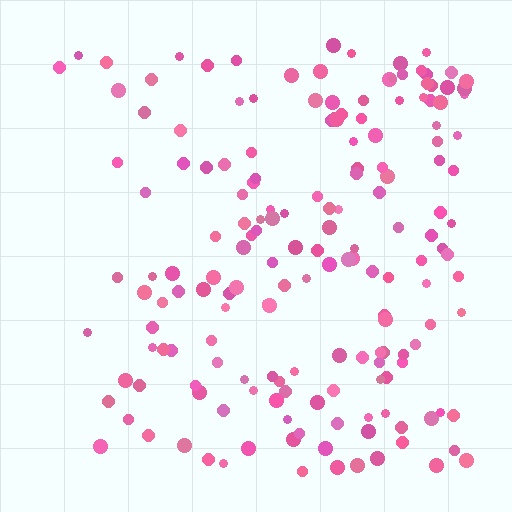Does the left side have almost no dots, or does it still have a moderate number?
Still a moderate number, just noticeably fewer than the right.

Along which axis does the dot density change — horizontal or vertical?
Horizontal.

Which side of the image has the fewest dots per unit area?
The left.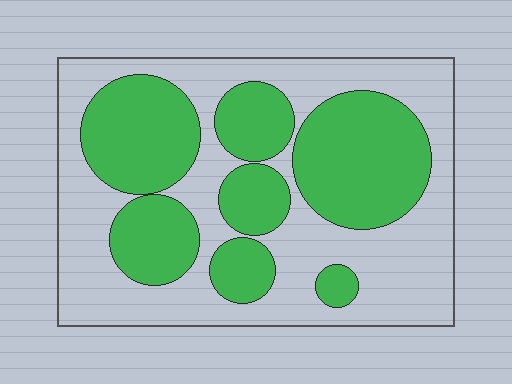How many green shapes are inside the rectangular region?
7.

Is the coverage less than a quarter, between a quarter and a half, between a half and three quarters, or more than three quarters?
Between a quarter and a half.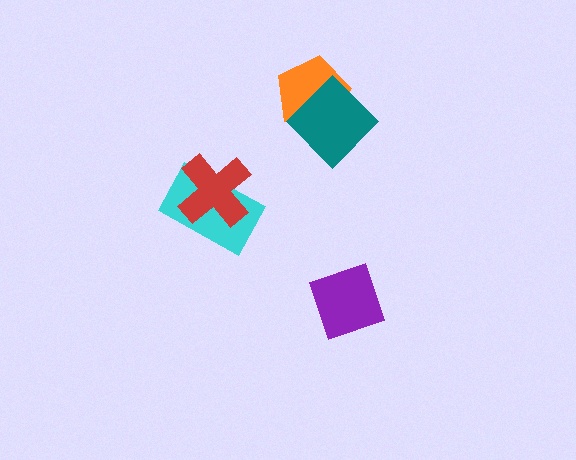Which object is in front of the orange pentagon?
The teal diamond is in front of the orange pentagon.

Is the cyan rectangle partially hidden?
Yes, it is partially covered by another shape.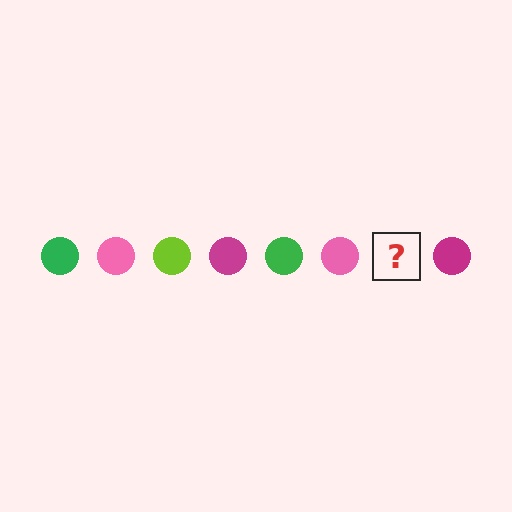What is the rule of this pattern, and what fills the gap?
The rule is that the pattern cycles through green, pink, lime, magenta circles. The gap should be filled with a lime circle.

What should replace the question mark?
The question mark should be replaced with a lime circle.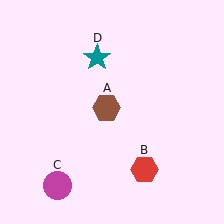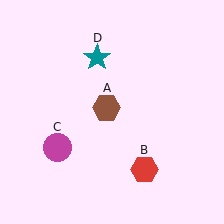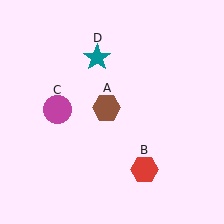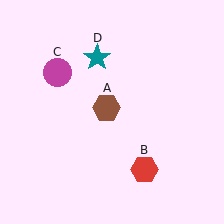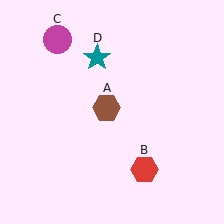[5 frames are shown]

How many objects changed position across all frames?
1 object changed position: magenta circle (object C).